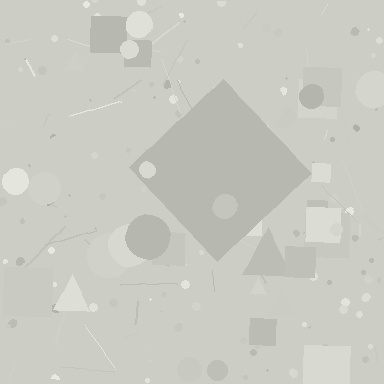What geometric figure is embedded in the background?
A diamond is embedded in the background.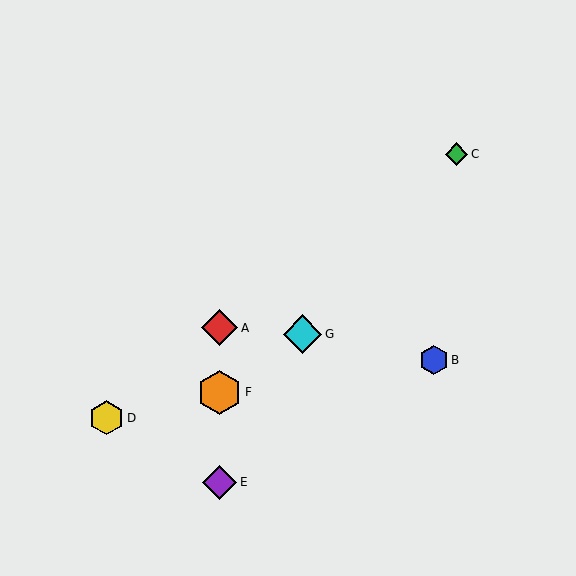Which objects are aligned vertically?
Objects A, E, F are aligned vertically.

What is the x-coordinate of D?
Object D is at x≈107.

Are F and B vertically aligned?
No, F is at x≈220 and B is at x≈434.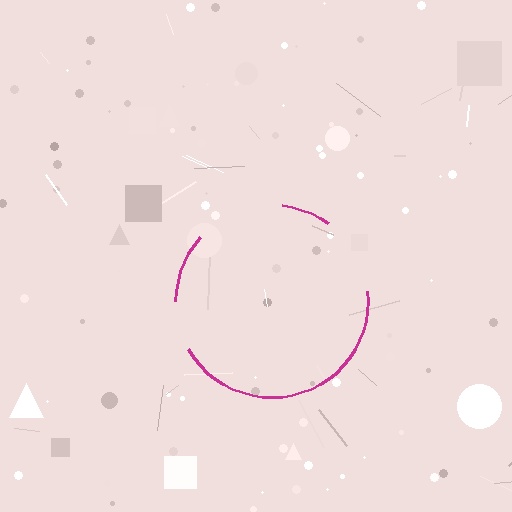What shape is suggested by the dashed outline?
The dashed outline suggests a circle.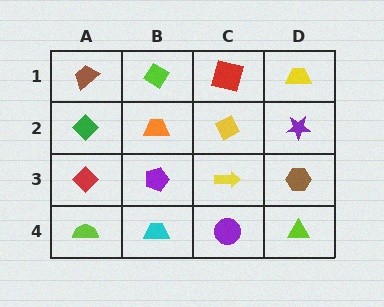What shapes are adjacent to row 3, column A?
A green diamond (row 2, column A), a lime semicircle (row 4, column A), a purple pentagon (row 3, column B).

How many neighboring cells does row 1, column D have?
2.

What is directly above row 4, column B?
A purple pentagon.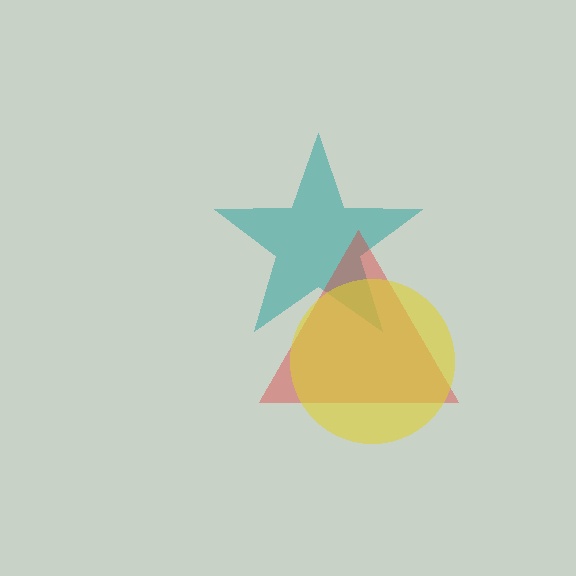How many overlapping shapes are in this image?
There are 3 overlapping shapes in the image.